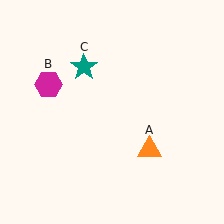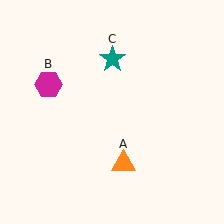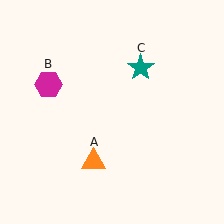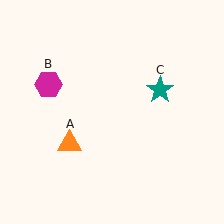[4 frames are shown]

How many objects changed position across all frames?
2 objects changed position: orange triangle (object A), teal star (object C).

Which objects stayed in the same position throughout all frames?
Magenta hexagon (object B) remained stationary.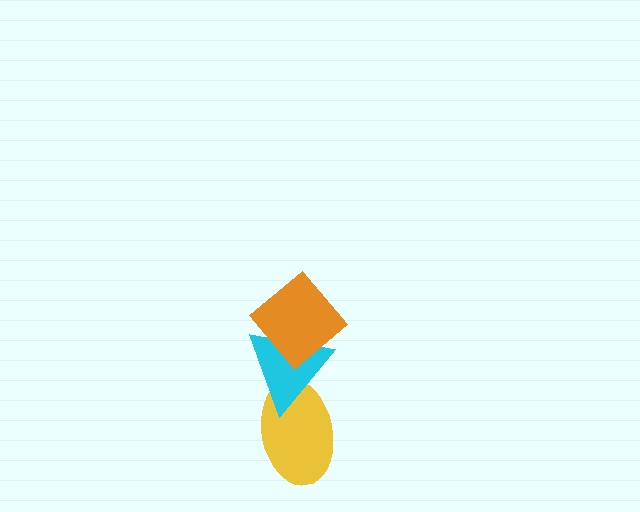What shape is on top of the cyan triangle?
The orange diamond is on top of the cyan triangle.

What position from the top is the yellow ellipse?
The yellow ellipse is 3rd from the top.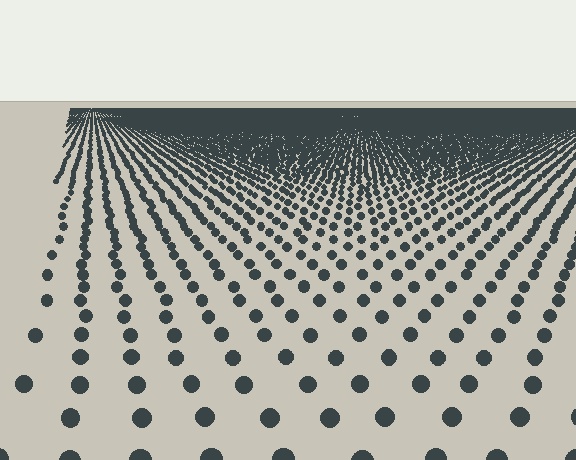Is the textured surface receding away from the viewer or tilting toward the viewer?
The surface is receding away from the viewer. Texture elements get smaller and denser toward the top.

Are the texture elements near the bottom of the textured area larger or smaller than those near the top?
Larger. Near the bottom, elements are closer to the viewer and appear at a bigger on-screen size.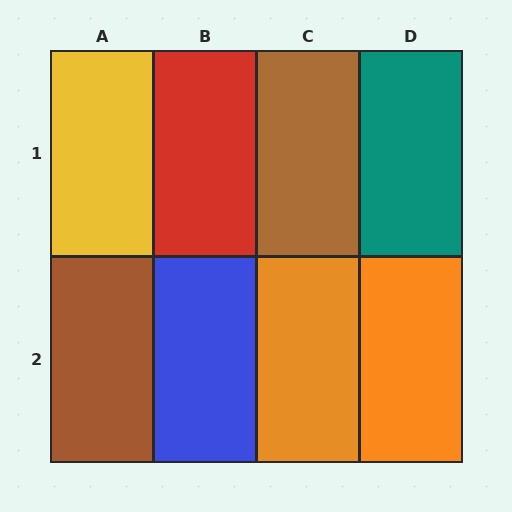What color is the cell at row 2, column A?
Brown.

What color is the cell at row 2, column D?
Orange.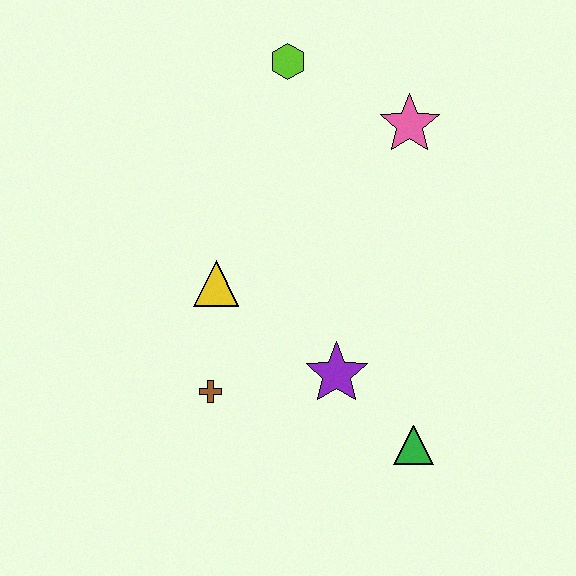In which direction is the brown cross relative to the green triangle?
The brown cross is to the left of the green triangle.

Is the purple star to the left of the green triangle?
Yes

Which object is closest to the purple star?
The green triangle is closest to the purple star.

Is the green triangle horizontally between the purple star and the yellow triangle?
No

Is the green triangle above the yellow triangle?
No